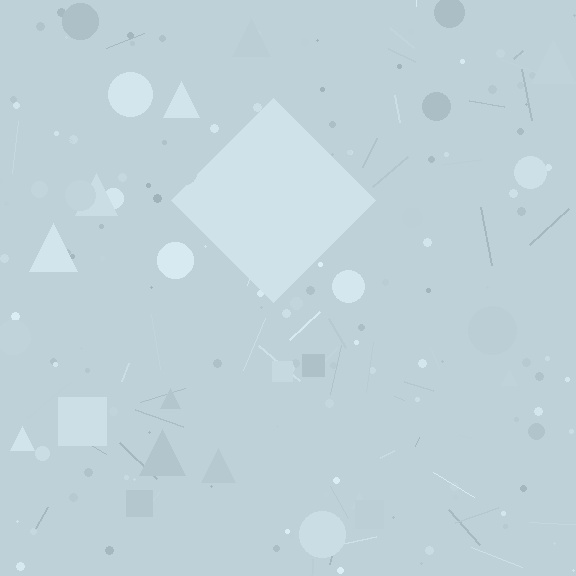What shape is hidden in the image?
A diamond is hidden in the image.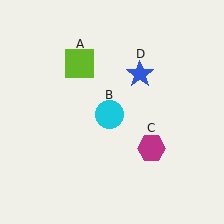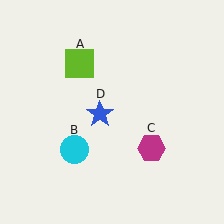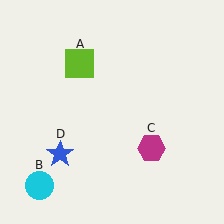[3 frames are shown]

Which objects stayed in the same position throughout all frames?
Lime square (object A) and magenta hexagon (object C) remained stationary.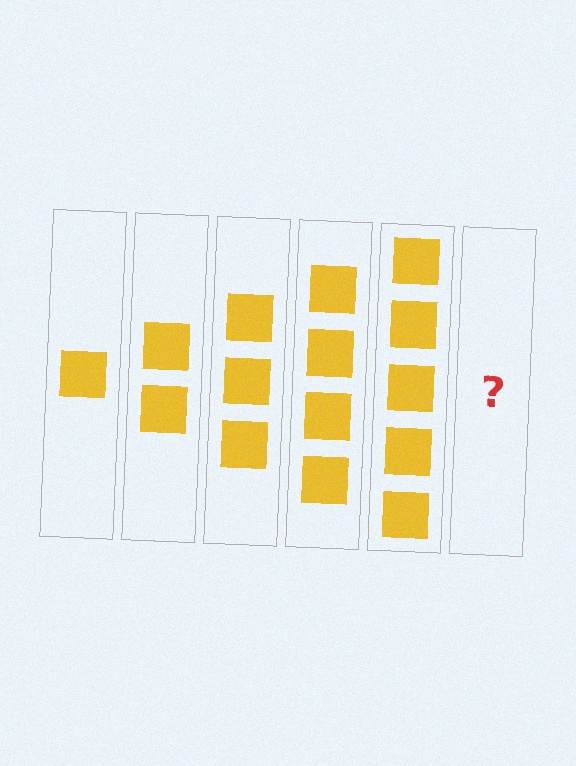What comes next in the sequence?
The next element should be 6 squares.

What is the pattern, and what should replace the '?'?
The pattern is that each step adds one more square. The '?' should be 6 squares.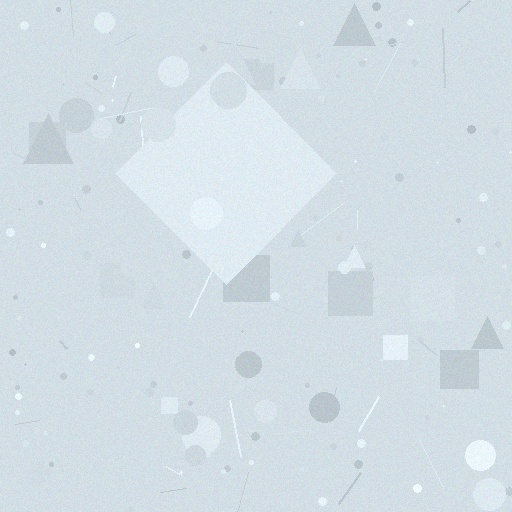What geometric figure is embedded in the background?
A diamond is embedded in the background.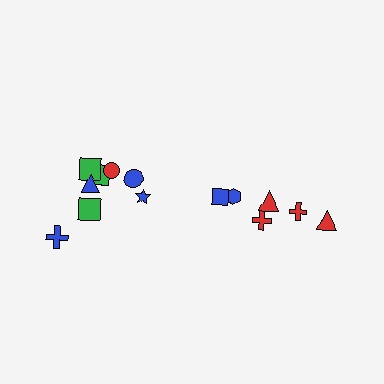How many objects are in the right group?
There are 6 objects.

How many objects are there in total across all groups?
There are 14 objects.